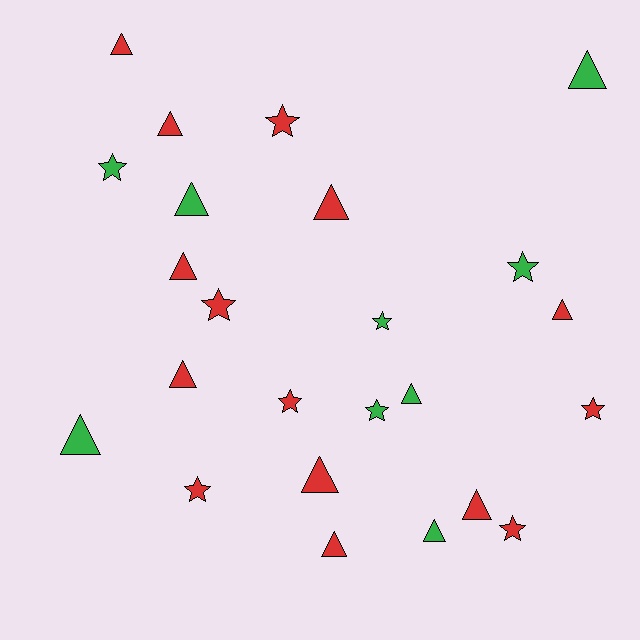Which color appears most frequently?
Red, with 15 objects.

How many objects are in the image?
There are 24 objects.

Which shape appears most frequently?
Triangle, with 14 objects.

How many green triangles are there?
There are 5 green triangles.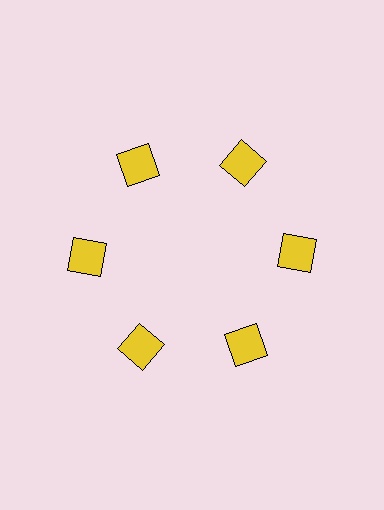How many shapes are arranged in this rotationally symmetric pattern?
There are 6 shapes, arranged in 6 groups of 1.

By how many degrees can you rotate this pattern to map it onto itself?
The pattern maps onto itself every 60 degrees of rotation.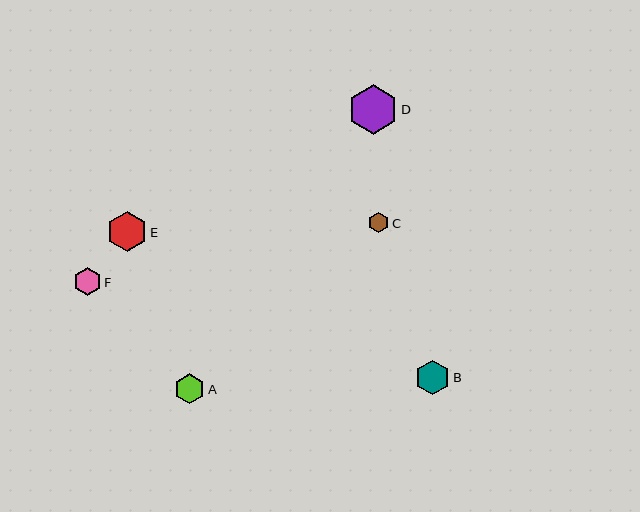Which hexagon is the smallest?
Hexagon C is the smallest with a size of approximately 21 pixels.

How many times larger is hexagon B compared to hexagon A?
Hexagon B is approximately 1.2 times the size of hexagon A.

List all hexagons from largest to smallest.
From largest to smallest: D, E, B, A, F, C.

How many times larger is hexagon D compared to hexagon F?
Hexagon D is approximately 1.7 times the size of hexagon F.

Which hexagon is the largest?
Hexagon D is the largest with a size of approximately 49 pixels.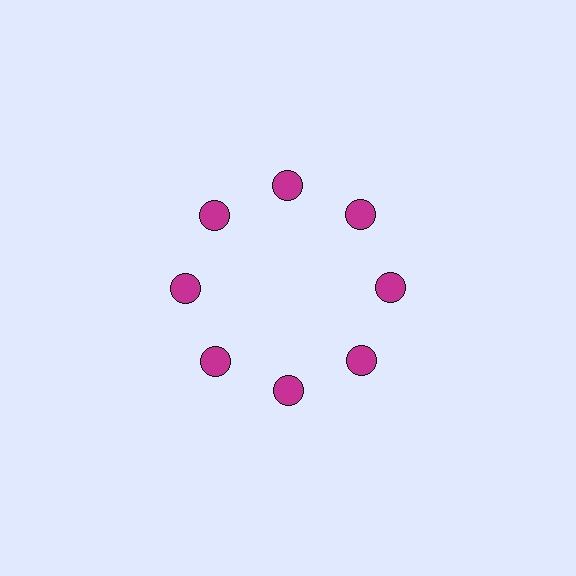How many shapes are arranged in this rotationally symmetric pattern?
There are 8 shapes, arranged in 8 groups of 1.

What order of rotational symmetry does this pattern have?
This pattern has 8-fold rotational symmetry.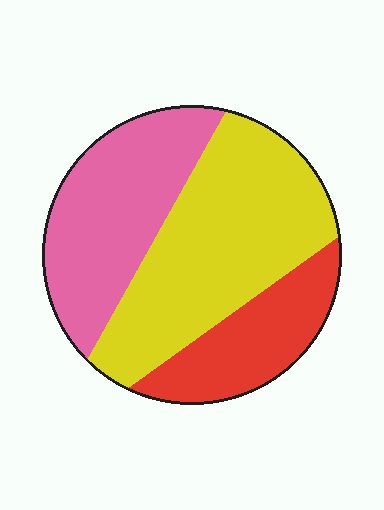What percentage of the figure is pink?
Pink takes up about one third (1/3) of the figure.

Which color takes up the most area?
Yellow, at roughly 45%.